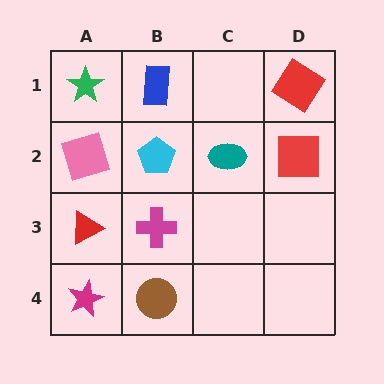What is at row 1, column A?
A green star.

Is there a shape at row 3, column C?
No, that cell is empty.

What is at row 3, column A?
A red triangle.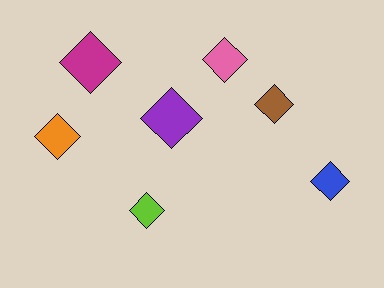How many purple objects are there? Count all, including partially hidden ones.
There is 1 purple object.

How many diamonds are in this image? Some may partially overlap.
There are 7 diamonds.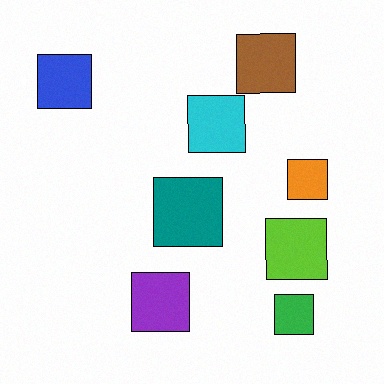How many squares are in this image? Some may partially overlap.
There are 8 squares.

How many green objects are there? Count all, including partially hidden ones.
There is 1 green object.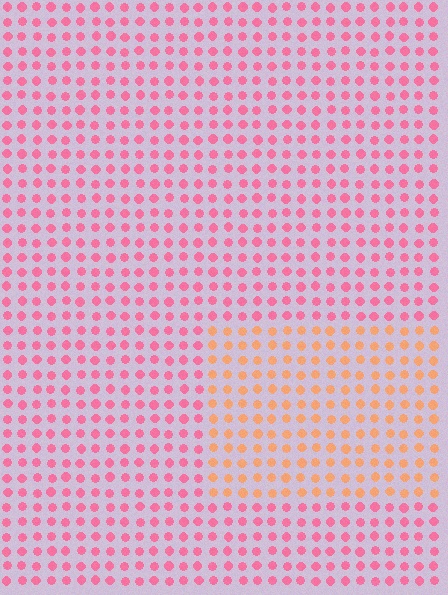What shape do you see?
I see a rectangle.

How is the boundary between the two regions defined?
The boundary is defined purely by a slight shift in hue (about 44 degrees). Spacing, size, and orientation are identical on both sides.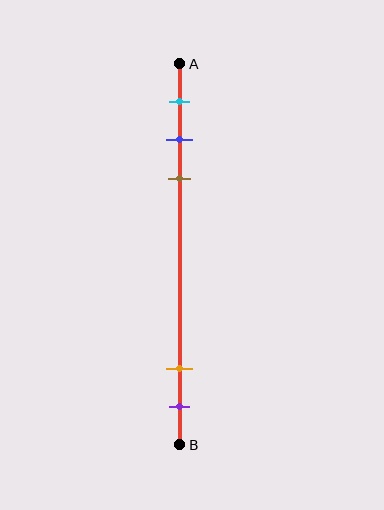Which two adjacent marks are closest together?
The blue and brown marks are the closest adjacent pair.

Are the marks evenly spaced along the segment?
No, the marks are not evenly spaced.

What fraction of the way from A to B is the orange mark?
The orange mark is approximately 80% (0.8) of the way from A to B.